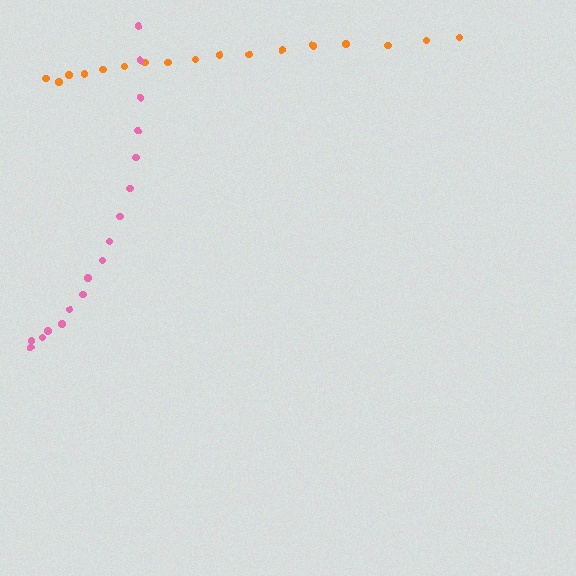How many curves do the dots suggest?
There are 2 distinct paths.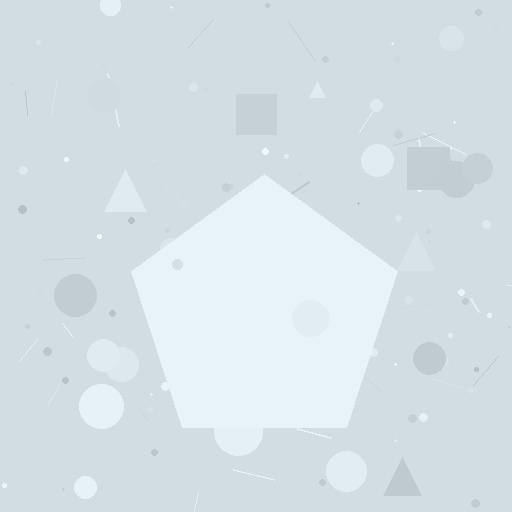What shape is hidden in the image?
A pentagon is hidden in the image.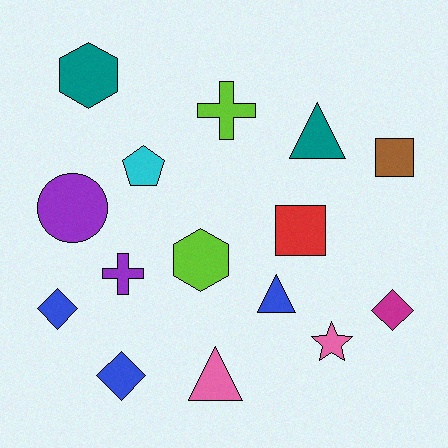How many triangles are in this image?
There are 3 triangles.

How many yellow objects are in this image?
There are no yellow objects.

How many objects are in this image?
There are 15 objects.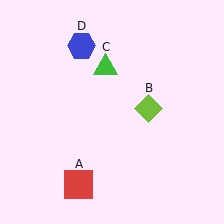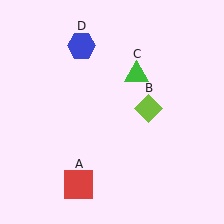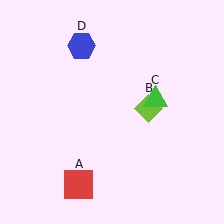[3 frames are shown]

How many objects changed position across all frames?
1 object changed position: green triangle (object C).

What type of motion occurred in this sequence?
The green triangle (object C) rotated clockwise around the center of the scene.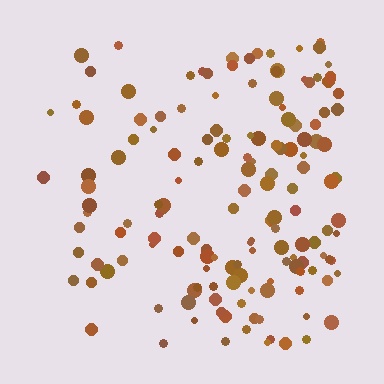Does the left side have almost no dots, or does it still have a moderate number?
Still a moderate number, just noticeably fewer than the right.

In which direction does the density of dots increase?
From left to right, with the right side densest.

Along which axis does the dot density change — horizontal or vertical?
Horizontal.